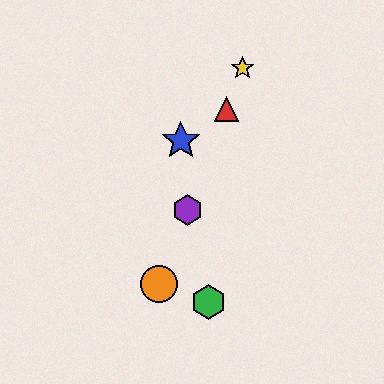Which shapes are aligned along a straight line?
The red triangle, the yellow star, the purple hexagon, the orange circle are aligned along a straight line.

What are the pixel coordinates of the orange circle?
The orange circle is at (159, 284).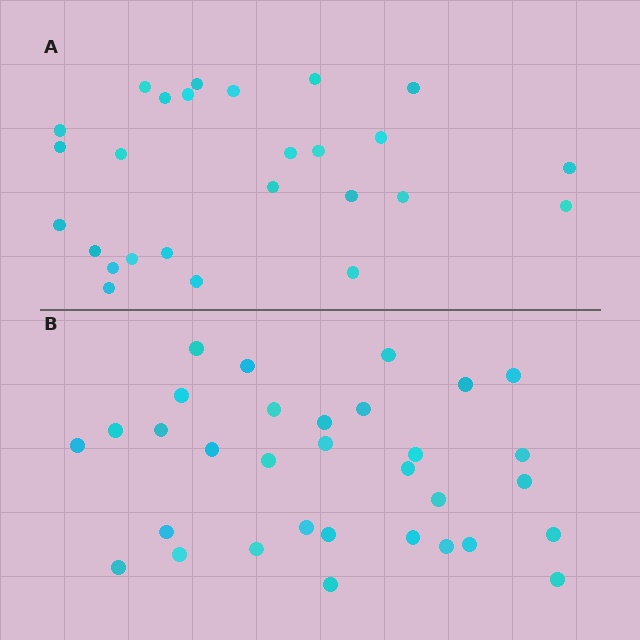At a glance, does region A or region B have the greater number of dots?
Region B (the bottom region) has more dots.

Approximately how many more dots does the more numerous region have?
Region B has about 6 more dots than region A.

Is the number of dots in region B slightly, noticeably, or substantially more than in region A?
Region B has only slightly more — the two regions are fairly close. The ratio is roughly 1.2 to 1.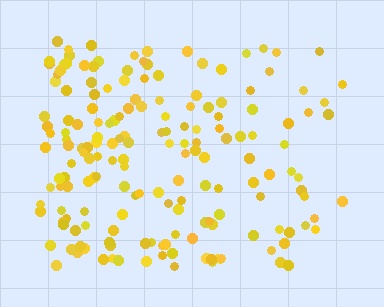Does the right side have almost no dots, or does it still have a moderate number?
Still a moderate number, just noticeably fewer than the left.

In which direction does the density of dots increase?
From right to left, with the left side densest.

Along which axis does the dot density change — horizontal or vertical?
Horizontal.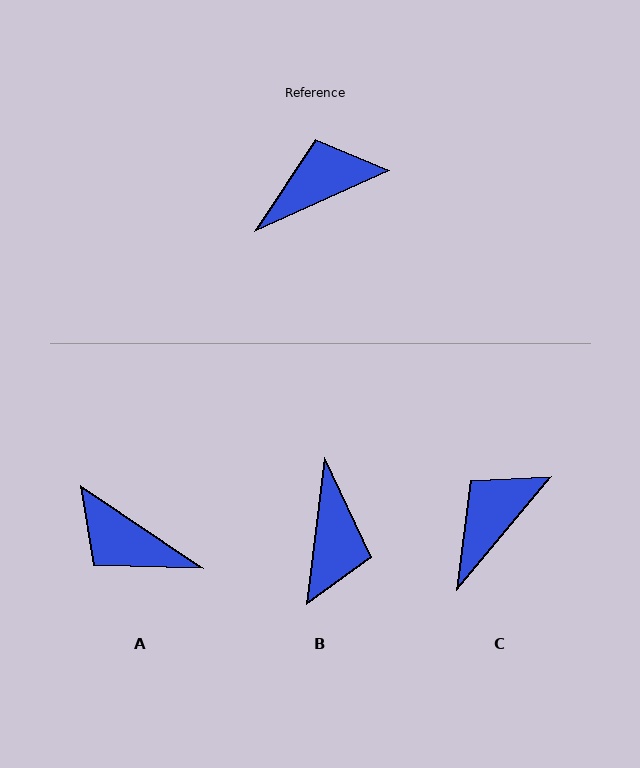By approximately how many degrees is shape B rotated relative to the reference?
Approximately 121 degrees clockwise.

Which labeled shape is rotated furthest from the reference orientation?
A, about 122 degrees away.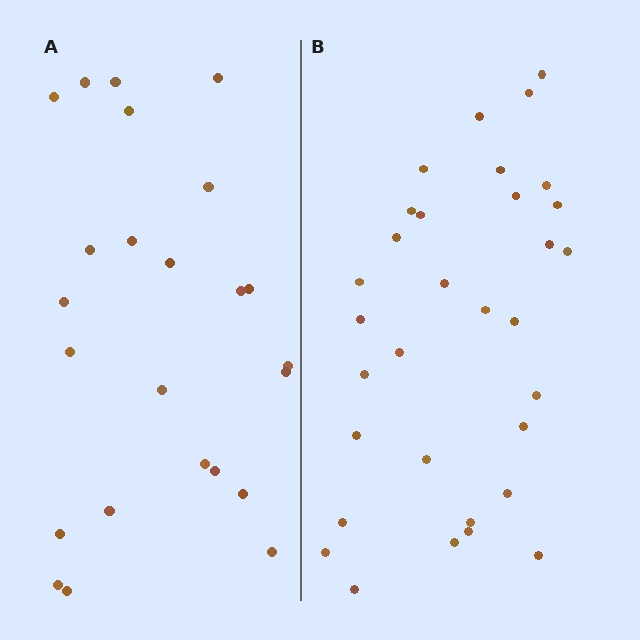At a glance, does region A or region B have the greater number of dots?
Region B (the right region) has more dots.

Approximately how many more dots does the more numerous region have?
Region B has roughly 8 or so more dots than region A.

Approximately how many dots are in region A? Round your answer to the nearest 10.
About 20 dots. (The exact count is 24, which rounds to 20.)